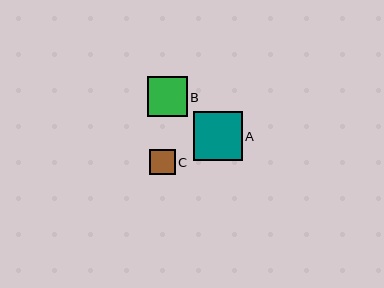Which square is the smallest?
Square C is the smallest with a size of approximately 25 pixels.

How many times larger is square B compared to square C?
Square B is approximately 1.6 times the size of square C.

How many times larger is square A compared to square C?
Square A is approximately 1.9 times the size of square C.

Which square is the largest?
Square A is the largest with a size of approximately 49 pixels.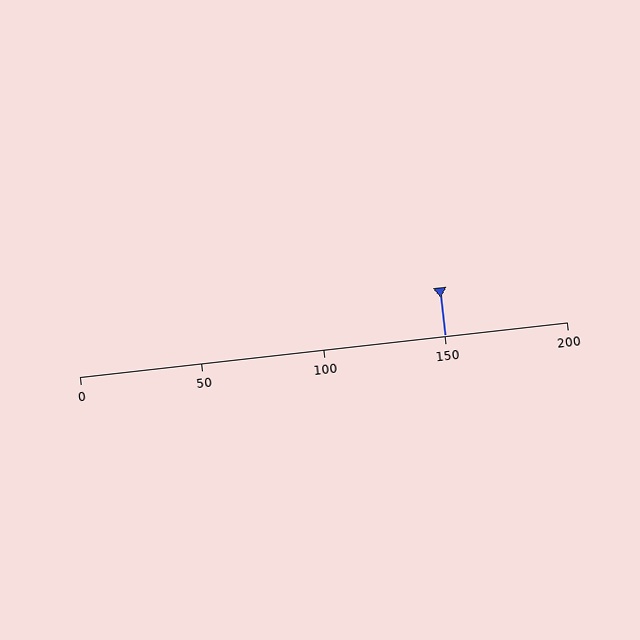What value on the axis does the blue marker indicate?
The marker indicates approximately 150.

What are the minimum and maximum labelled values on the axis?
The axis runs from 0 to 200.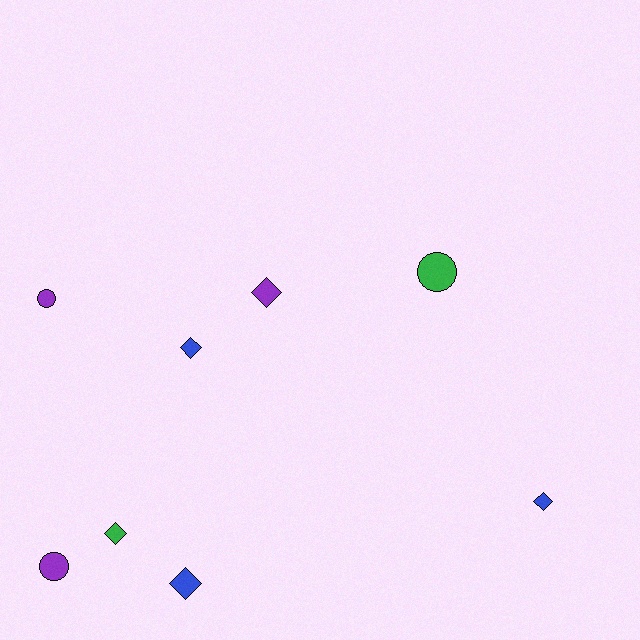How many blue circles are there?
There are no blue circles.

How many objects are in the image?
There are 8 objects.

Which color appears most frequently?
Blue, with 3 objects.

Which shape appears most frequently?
Diamond, with 5 objects.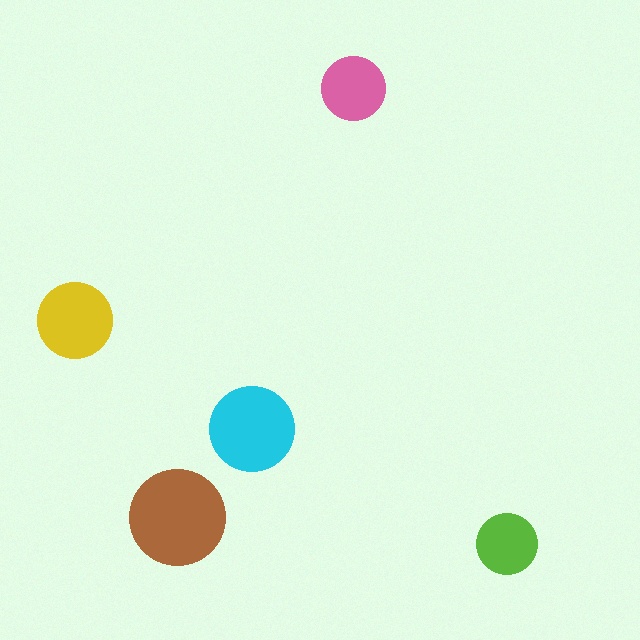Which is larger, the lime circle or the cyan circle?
The cyan one.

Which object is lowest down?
The lime circle is bottommost.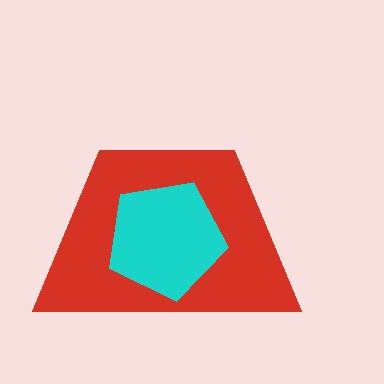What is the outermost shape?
The red trapezoid.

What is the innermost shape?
The cyan pentagon.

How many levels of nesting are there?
2.